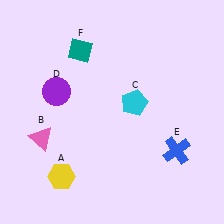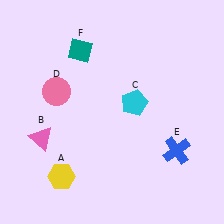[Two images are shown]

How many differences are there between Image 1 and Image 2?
There is 1 difference between the two images.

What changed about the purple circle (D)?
In Image 1, D is purple. In Image 2, it changed to pink.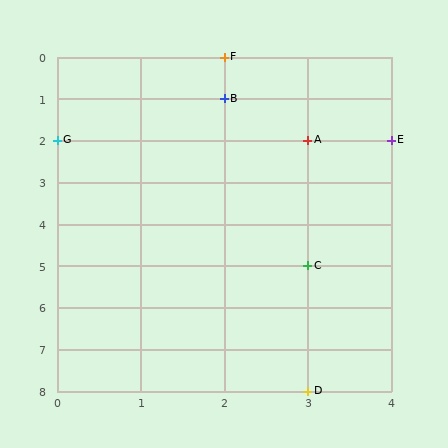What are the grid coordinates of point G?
Point G is at grid coordinates (0, 2).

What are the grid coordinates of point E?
Point E is at grid coordinates (4, 2).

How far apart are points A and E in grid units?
Points A and E are 1 column apart.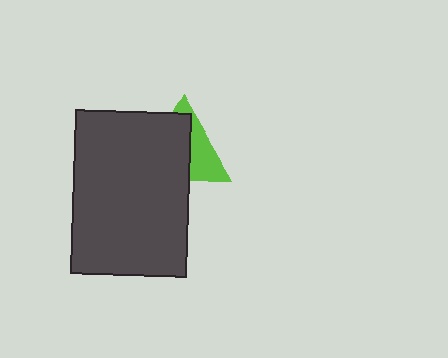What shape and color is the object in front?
The object in front is a dark gray rectangle.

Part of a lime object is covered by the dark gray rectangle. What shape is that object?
It is a triangle.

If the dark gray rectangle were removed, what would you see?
You would see the complete lime triangle.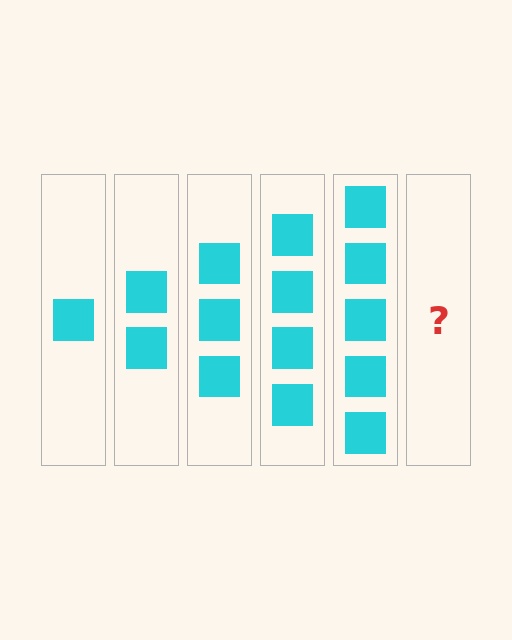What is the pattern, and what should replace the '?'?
The pattern is that each step adds one more square. The '?' should be 6 squares.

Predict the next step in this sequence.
The next step is 6 squares.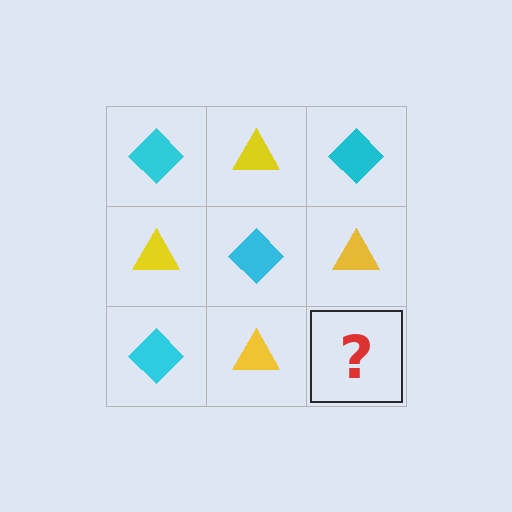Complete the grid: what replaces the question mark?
The question mark should be replaced with a cyan diamond.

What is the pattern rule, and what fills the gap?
The rule is that it alternates cyan diamond and yellow triangle in a checkerboard pattern. The gap should be filled with a cyan diamond.